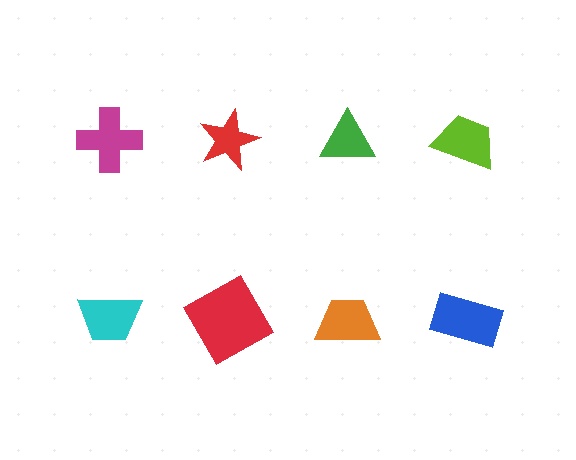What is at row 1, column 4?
A lime trapezoid.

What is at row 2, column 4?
A blue rectangle.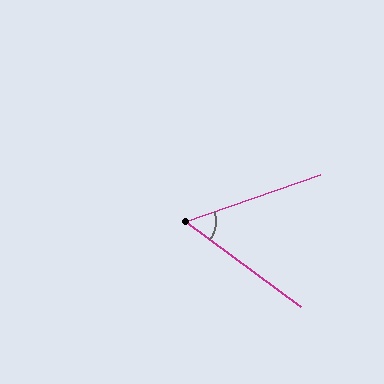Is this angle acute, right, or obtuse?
It is acute.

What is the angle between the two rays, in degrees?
Approximately 56 degrees.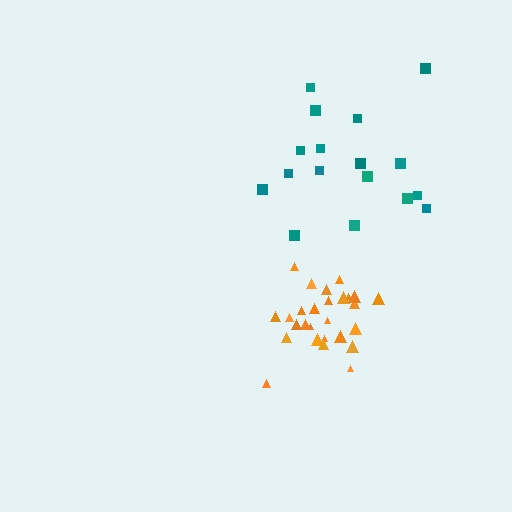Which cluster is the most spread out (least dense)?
Teal.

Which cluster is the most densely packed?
Orange.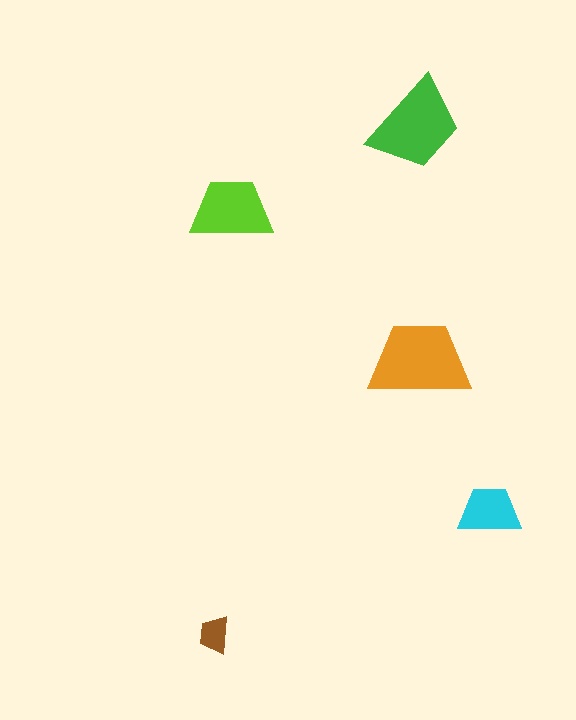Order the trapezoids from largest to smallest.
the orange one, the green one, the lime one, the cyan one, the brown one.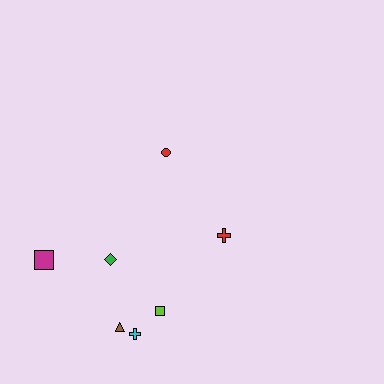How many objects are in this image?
There are 7 objects.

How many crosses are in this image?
There are 2 crosses.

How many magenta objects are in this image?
There is 1 magenta object.